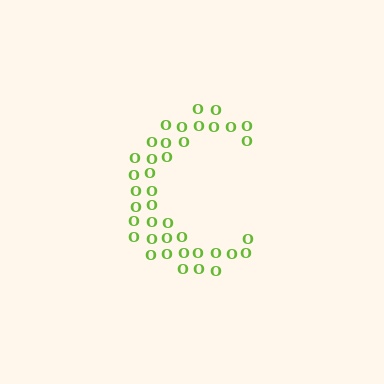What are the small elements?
The small elements are letter O's.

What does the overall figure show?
The overall figure shows the letter C.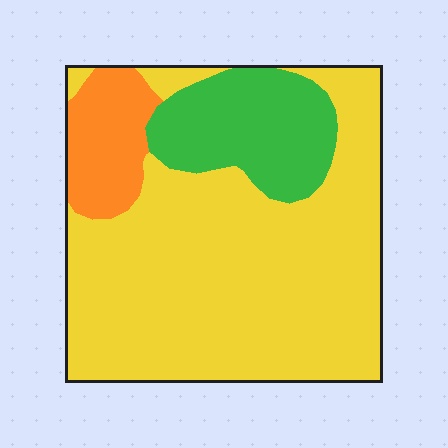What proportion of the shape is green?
Green takes up about one fifth (1/5) of the shape.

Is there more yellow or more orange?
Yellow.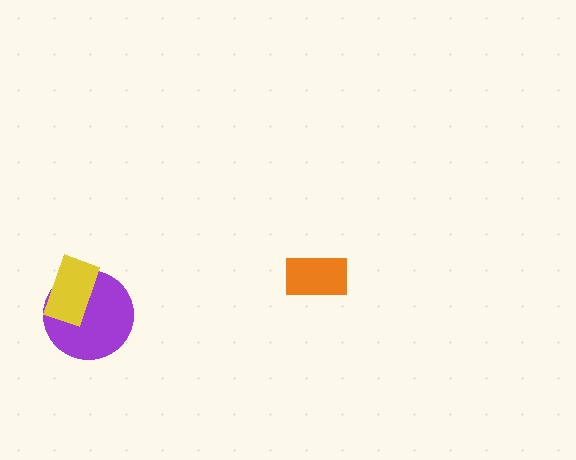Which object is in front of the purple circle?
The yellow rectangle is in front of the purple circle.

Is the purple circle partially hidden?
Yes, it is partially covered by another shape.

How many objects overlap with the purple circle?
1 object overlaps with the purple circle.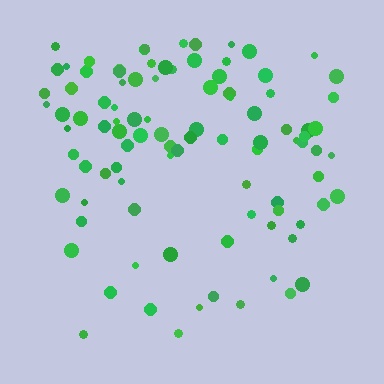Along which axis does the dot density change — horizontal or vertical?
Vertical.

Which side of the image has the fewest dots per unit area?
The bottom.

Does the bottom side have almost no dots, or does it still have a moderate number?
Still a moderate number, just noticeably fewer than the top.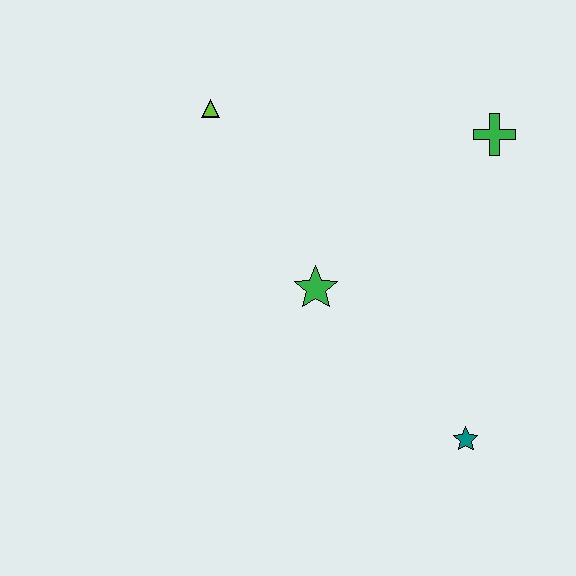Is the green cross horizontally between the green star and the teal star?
No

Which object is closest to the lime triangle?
The green star is closest to the lime triangle.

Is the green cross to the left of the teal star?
No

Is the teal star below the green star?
Yes